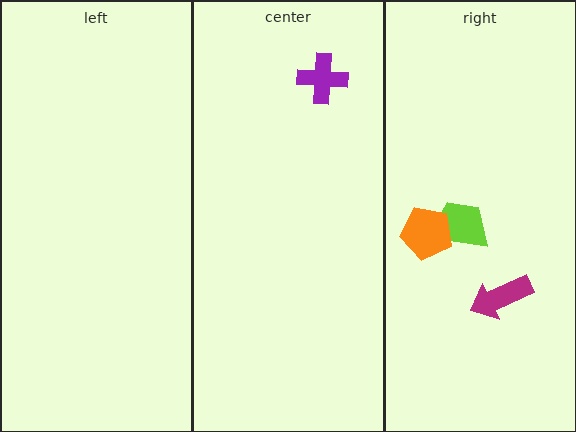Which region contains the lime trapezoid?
The right region.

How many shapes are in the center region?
1.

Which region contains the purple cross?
The center region.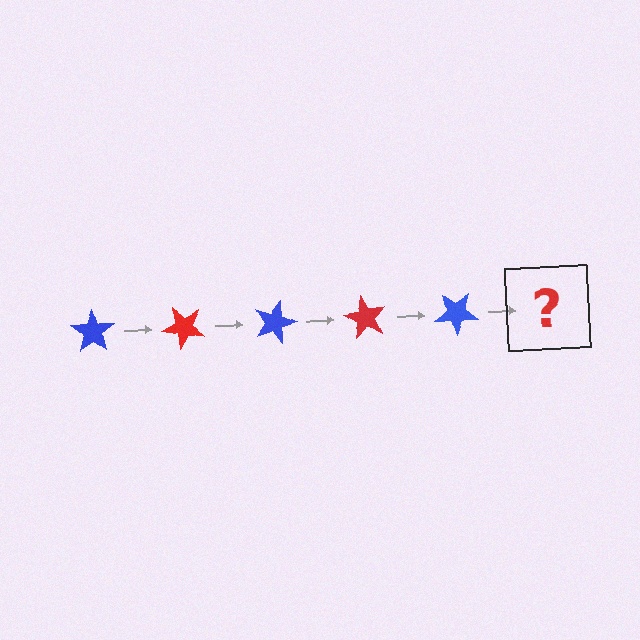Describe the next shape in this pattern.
It should be a red star, rotated 225 degrees from the start.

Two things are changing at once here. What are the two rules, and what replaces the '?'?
The two rules are that it rotates 45 degrees each step and the color cycles through blue and red. The '?' should be a red star, rotated 225 degrees from the start.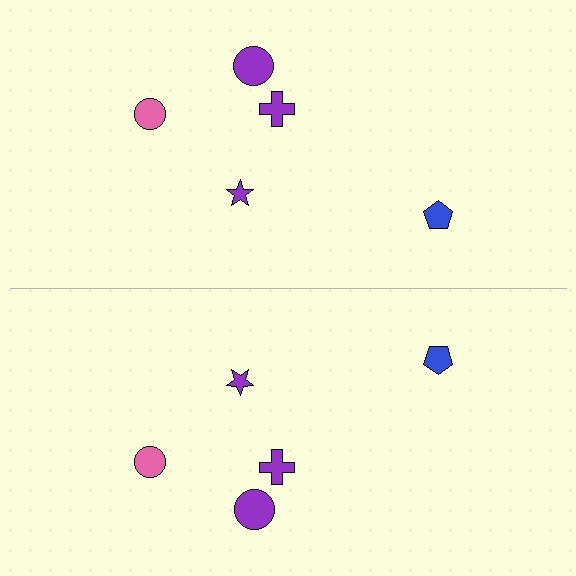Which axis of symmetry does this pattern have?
The pattern has a horizontal axis of symmetry running through the center of the image.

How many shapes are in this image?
There are 10 shapes in this image.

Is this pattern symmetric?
Yes, this pattern has bilateral (reflection) symmetry.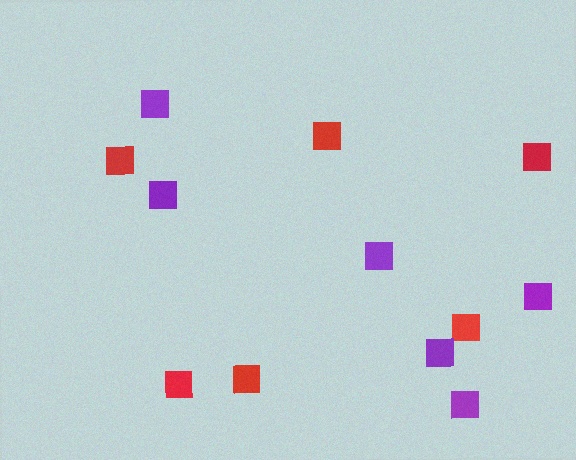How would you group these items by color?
There are 2 groups: one group of red squares (6) and one group of purple squares (6).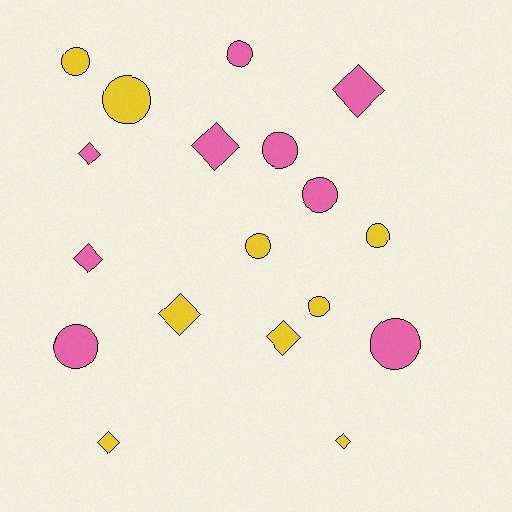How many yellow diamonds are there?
There are 4 yellow diamonds.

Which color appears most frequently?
Yellow, with 9 objects.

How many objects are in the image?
There are 18 objects.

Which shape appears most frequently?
Circle, with 10 objects.